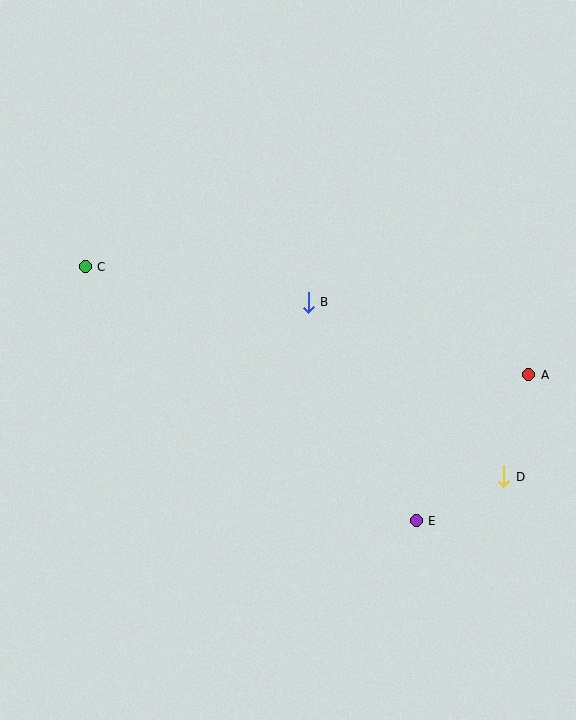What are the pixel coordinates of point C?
Point C is at (85, 267).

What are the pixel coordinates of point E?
Point E is at (416, 521).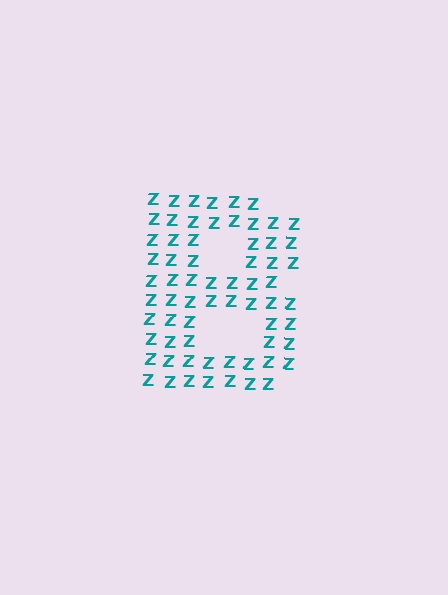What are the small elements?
The small elements are letter Z's.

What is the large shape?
The large shape is the letter B.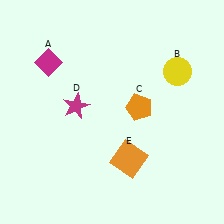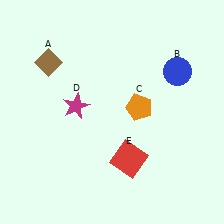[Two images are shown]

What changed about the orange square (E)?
In Image 1, E is orange. In Image 2, it changed to red.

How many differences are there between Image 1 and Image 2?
There are 3 differences between the two images.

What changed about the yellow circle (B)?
In Image 1, B is yellow. In Image 2, it changed to blue.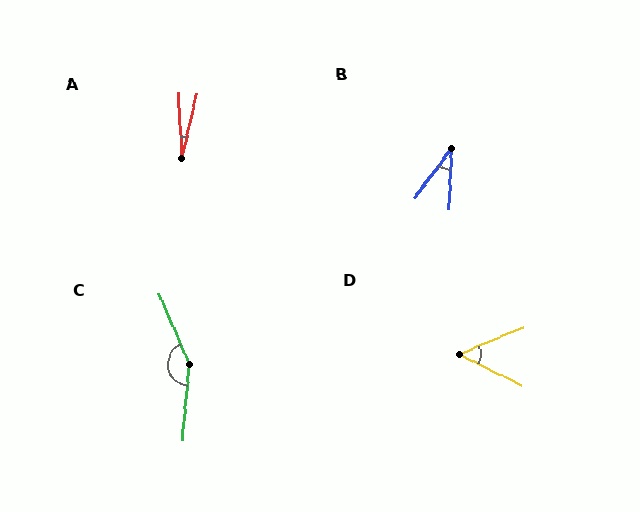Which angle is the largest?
C, at approximately 152 degrees.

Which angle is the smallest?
A, at approximately 16 degrees.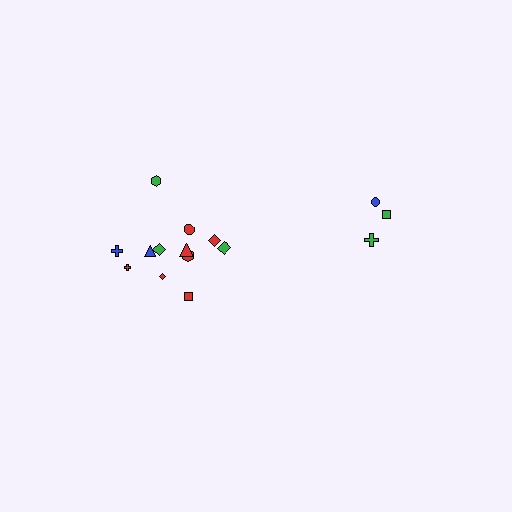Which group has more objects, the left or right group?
The left group.